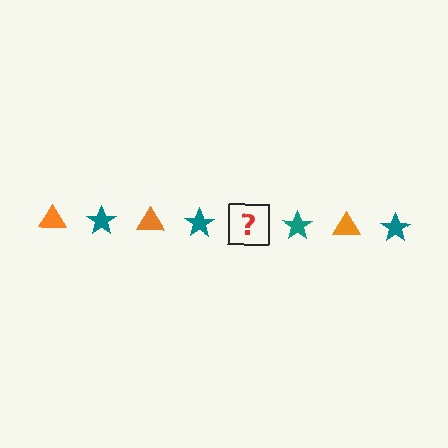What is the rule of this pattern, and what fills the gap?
The rule is that the pattern alternates between orange triangle and teal star. The gap should be filled with an orange triangle.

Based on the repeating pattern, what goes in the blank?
The blank should be an orange triangle.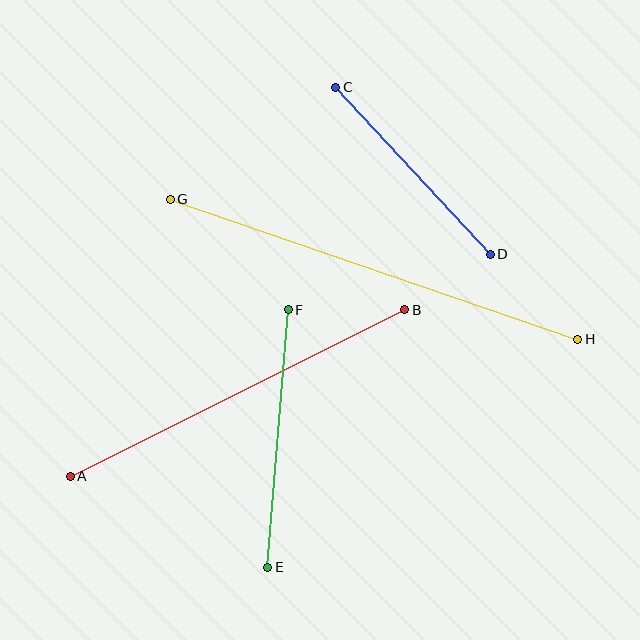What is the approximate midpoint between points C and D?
The midpoint is at approximately (413, 171) pixels.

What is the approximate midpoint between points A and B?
The midpoint is at approximately (238, 393) pixels.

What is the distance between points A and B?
The distance is approximately 374 pixels.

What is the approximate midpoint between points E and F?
The midpoint is at approximately (278, 439) pixels.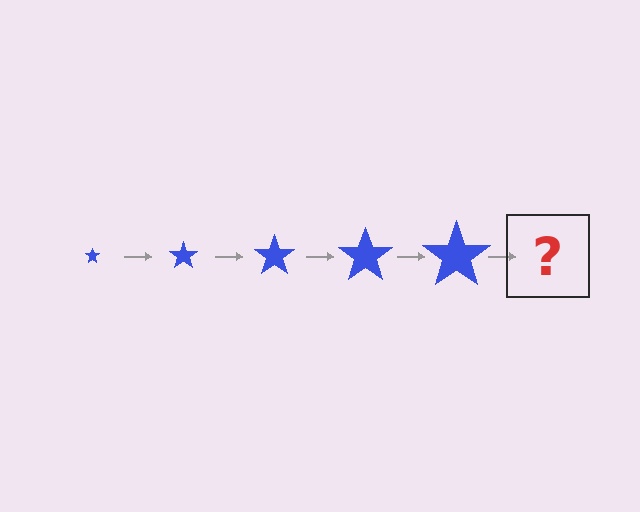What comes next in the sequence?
The next element should be a blue star, larger than the previous one.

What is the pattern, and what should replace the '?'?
The pattern is that the star gets progressively larger each step. The '?' should be a blue star, larger than the previous one.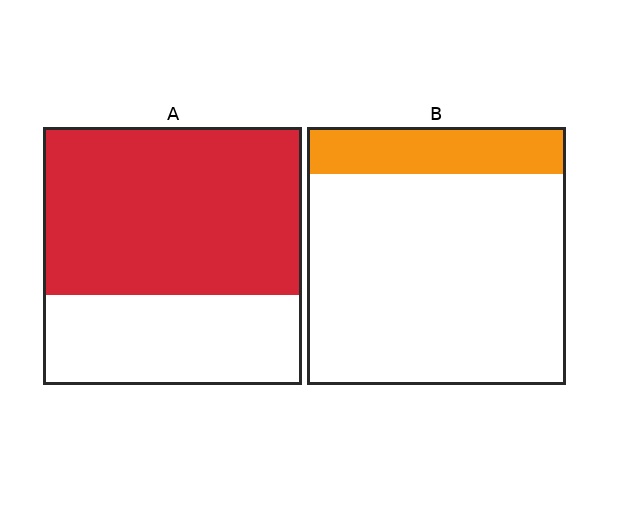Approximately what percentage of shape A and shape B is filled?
A is approximately 65% and B is approximately 20%.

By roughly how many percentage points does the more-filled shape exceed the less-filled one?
By roughly 45 percentage points (A over B).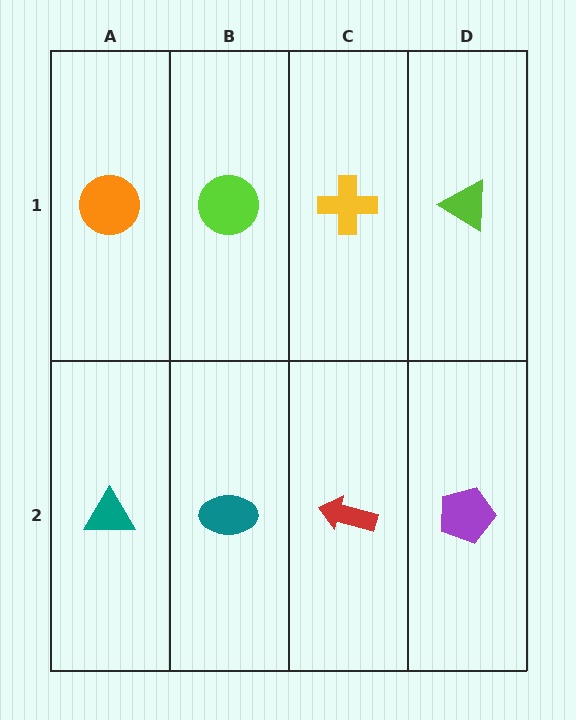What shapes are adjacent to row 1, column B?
A teal ellipse (row 2, column B), an orange circle (row 1, column A), a yellow cross (row 1, column C).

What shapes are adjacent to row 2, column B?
A lime circle (row 1, column B), a teal triangle (row 2, column A), a red arrow (row 2, column C).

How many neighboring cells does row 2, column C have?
3.